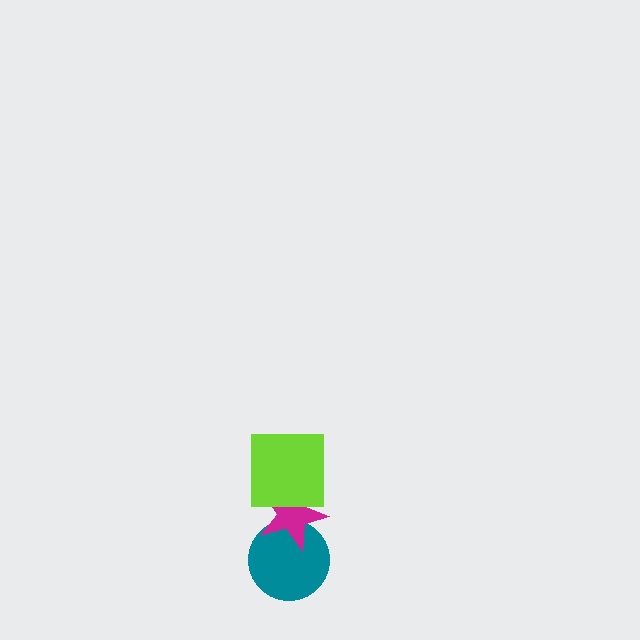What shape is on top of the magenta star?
The lime square is on top of the magenta star.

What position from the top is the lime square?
The lime square is 1st from the top.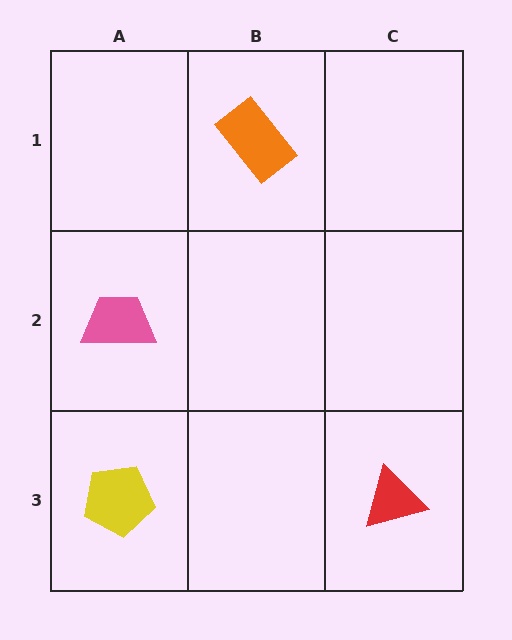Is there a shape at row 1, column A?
No, that cell is empty.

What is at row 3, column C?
A red triangle.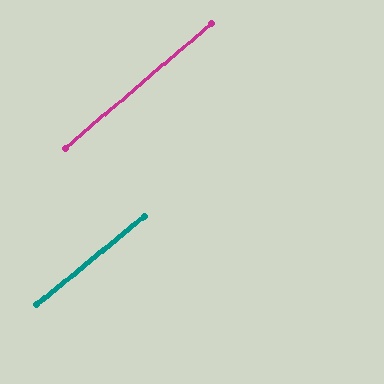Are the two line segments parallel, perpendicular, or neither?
Parallel — their directions differ by only 1.2°.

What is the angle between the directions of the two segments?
Approximately 1 degree.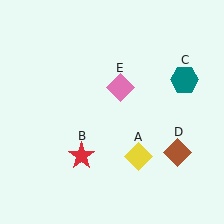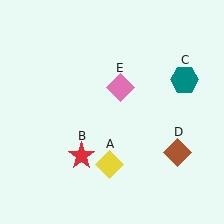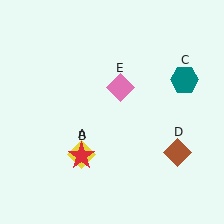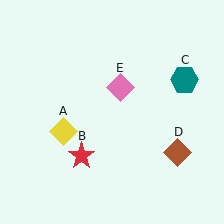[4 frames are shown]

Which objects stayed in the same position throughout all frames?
Red star (object B) and teal hexagon (object C) and brown diamond (object D) and pink diamond (object E) remained stationary.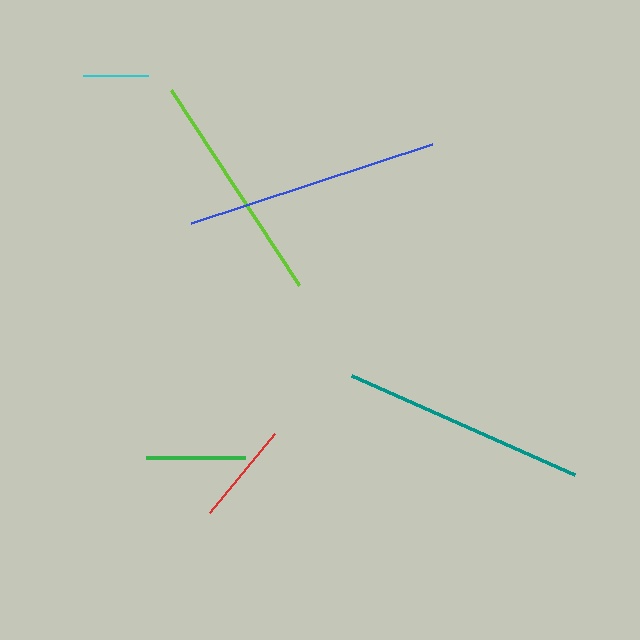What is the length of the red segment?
The red segment is approximately 102 pixels long.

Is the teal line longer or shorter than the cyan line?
The teal line is longer than the cyan line.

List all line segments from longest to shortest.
From longest to shortest: blue, teal, lime, red, green, cyan.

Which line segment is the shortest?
The cyan line is the shortest at approximately 64 pixels.